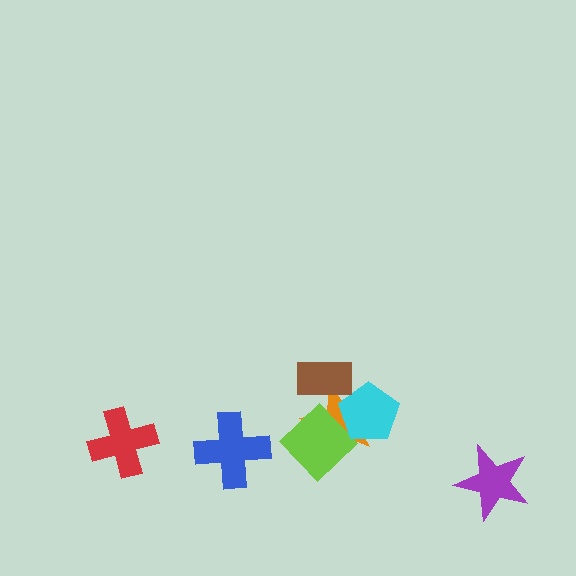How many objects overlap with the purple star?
0 objects overlap with the purple star.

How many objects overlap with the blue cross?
0 objects overlap with the blue cross.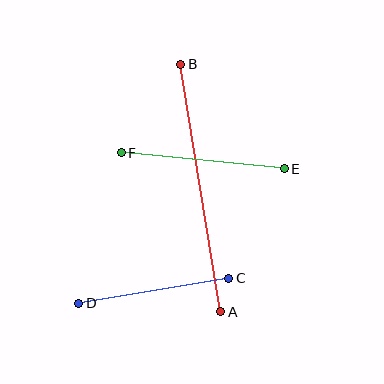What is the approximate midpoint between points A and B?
The midpoint is at approximately (201, 188) pixels.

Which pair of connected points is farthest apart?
Points A and B are farthest apart.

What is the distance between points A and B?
The distance is approximately 250 pixels.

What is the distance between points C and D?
The distance is approximately 152 pixels.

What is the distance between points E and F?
The distance is approximately 164 pixels.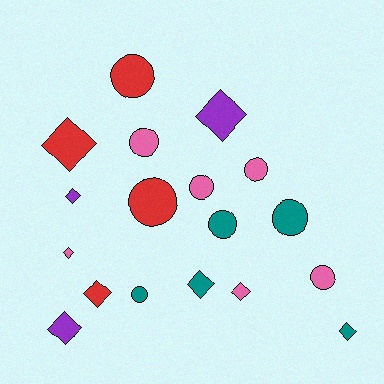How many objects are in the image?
There are 18 objects.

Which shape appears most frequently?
Circle, with 9 objects.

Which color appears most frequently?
Pink, with 6 objects.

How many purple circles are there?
There are no purple circles.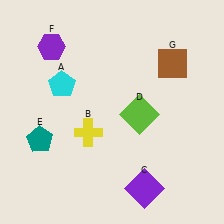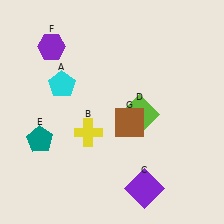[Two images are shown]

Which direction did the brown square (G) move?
The brown square (G) moved down.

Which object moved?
The brown square (G) moved down.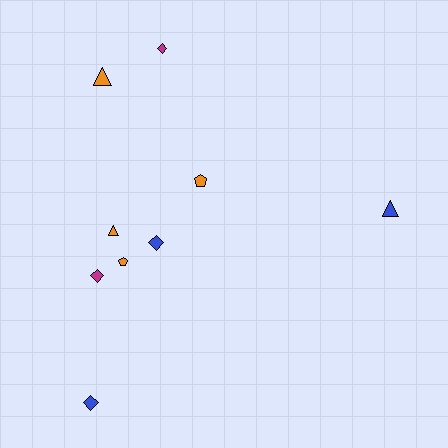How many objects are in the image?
There are 9 objects.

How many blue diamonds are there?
There are 2 blue diamonds.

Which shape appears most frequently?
Diamond, with 4 objects.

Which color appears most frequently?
Orange, with 4 objects.